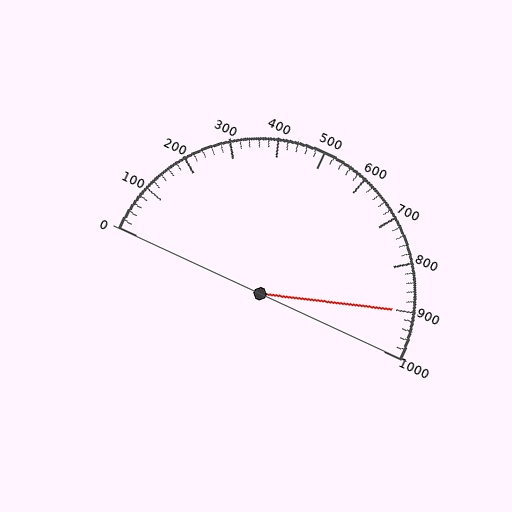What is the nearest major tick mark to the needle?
The nearest major tick mark is 900.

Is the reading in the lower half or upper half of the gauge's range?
The reading is in the upper half of the range (0 to 1000).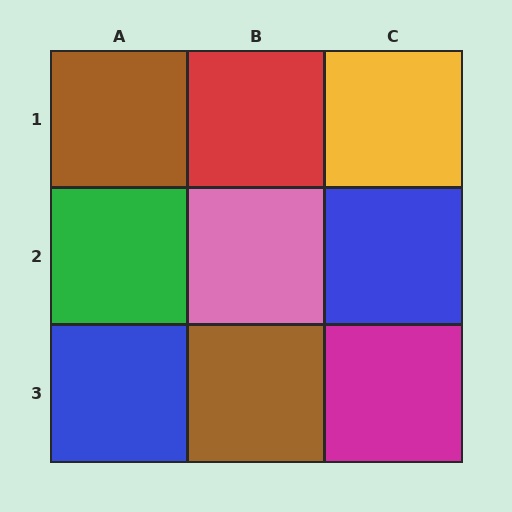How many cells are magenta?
1 cell is magenta.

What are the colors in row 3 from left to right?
Blue, brown, magenta.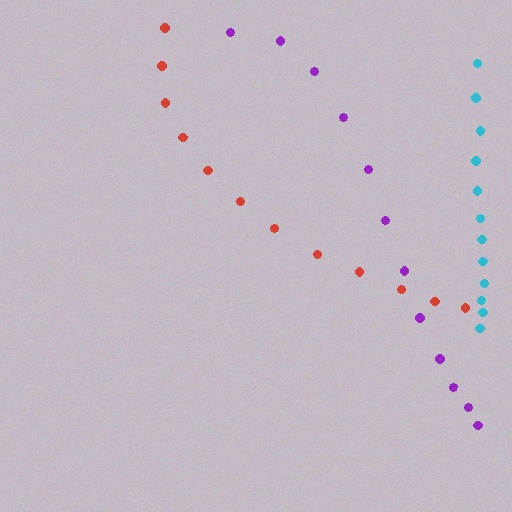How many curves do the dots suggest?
There are 3 distinct paths.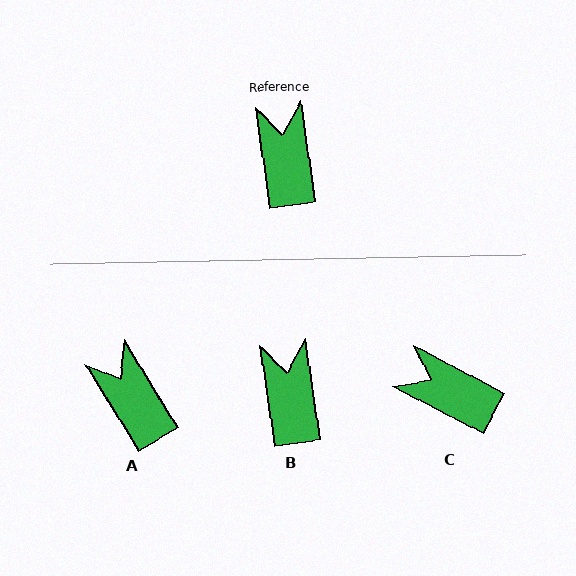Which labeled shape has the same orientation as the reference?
B.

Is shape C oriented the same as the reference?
No, it is off by about 54 degrees.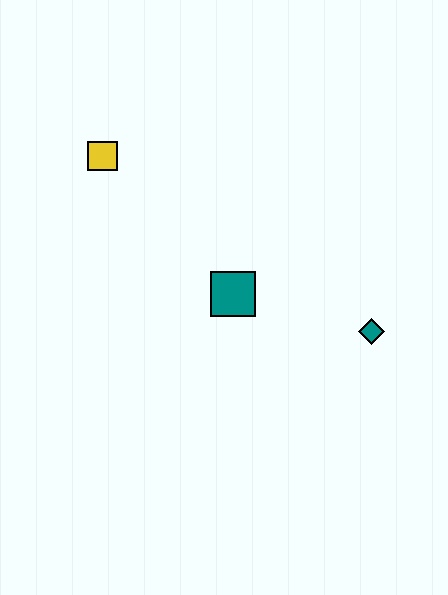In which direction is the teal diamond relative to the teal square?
The teal diamond is to the right of the teal square.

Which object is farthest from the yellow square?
The teal diamond is farthest from the yellow square.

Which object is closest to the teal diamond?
The teal square is closest to the teal diamond.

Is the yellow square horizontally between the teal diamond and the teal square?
No